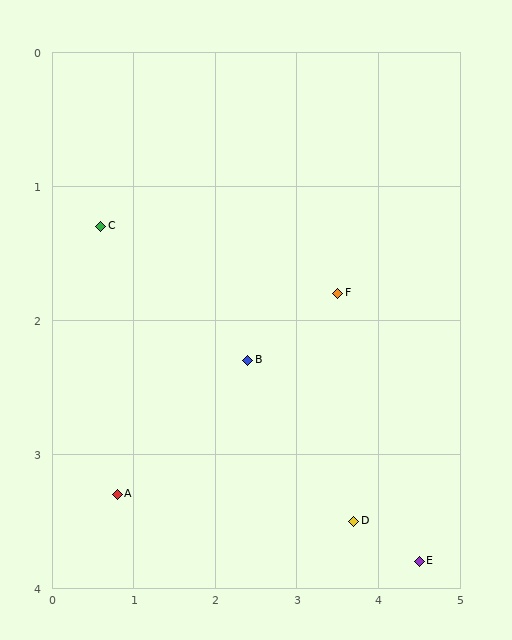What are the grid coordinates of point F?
Point F is at approximately (3.5, 1.8).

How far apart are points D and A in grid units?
Points D and A are about 2.9 grid units apart.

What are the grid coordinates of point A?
Point A is at approximately (0.8, 3.3).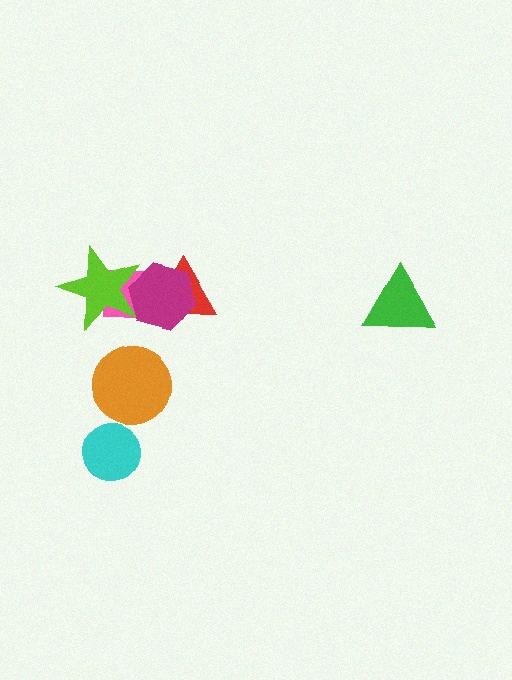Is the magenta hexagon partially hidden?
No, no other shape covers it.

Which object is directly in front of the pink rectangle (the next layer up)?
The lime star is directly in front of the pink rectangle.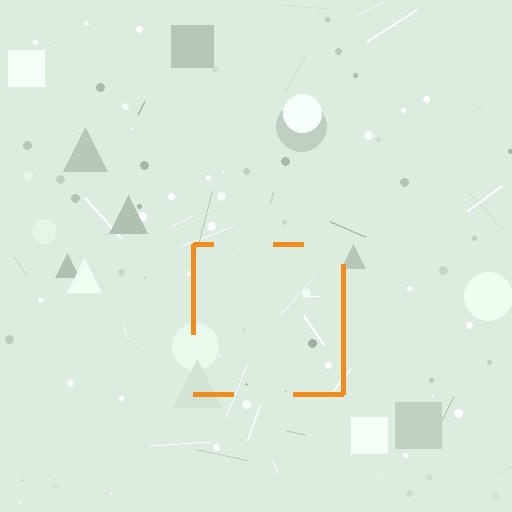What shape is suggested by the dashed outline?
The dashed outline suggests a square.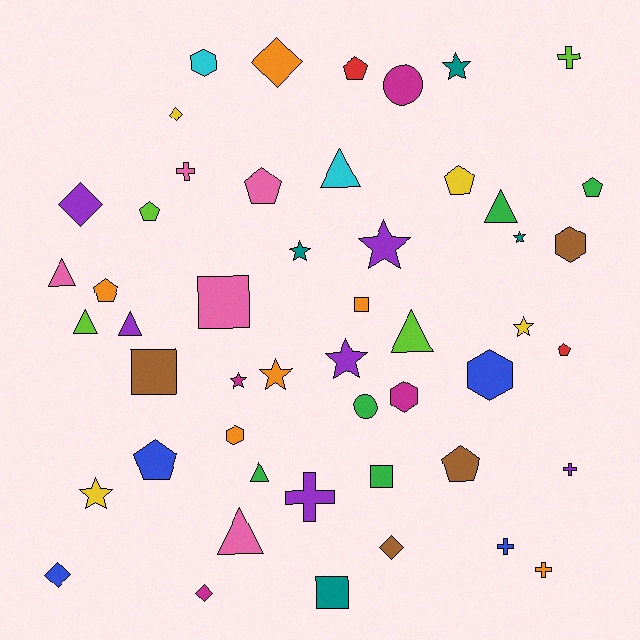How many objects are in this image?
There are 50 objects.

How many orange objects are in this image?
There are 6 orange objects.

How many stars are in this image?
There are 9 stars.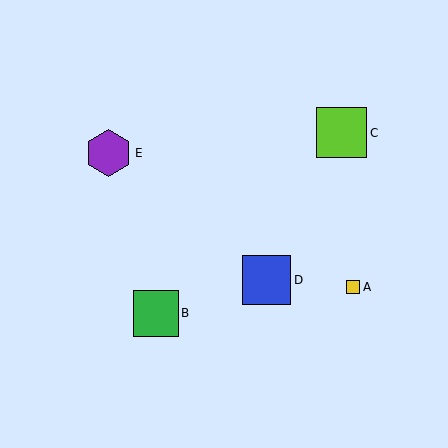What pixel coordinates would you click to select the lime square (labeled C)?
Click at (341, 133) to select the lime square C.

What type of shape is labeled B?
Shape B is a green square.